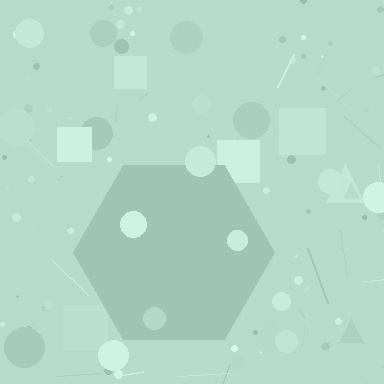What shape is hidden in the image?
A hexagon is hidden in the image.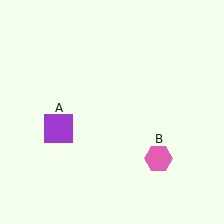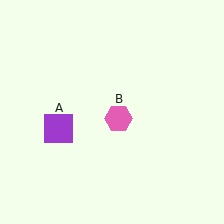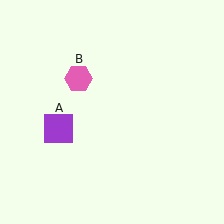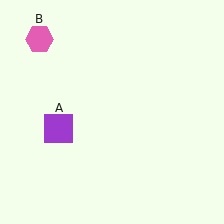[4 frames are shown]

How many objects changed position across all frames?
1 object changed position: pink hexagon (object B).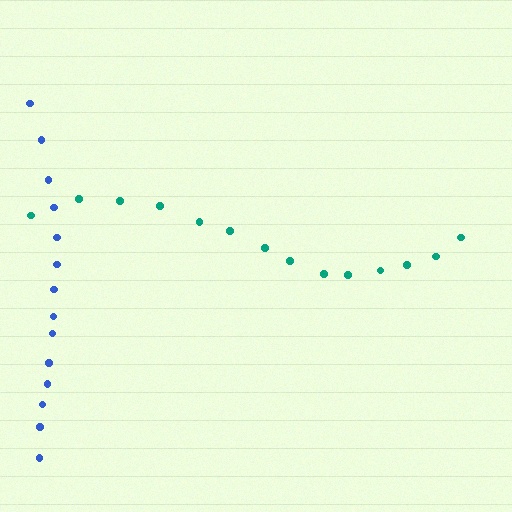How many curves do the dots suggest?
There are 2 distinct paths.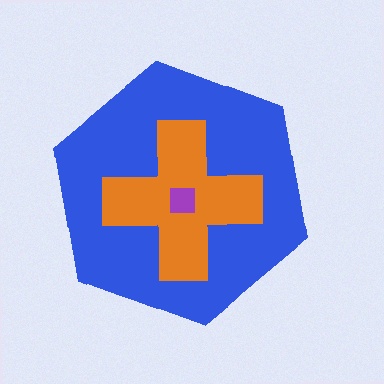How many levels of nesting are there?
3.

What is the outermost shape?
The blue hexagon.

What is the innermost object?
The purple square.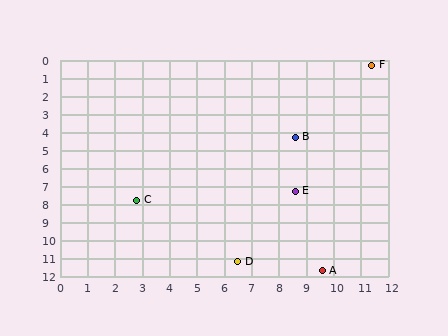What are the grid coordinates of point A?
Point A is at approximately (9.6, 11.7).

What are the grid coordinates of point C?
Point C is at approximately (2.8, 7.8).